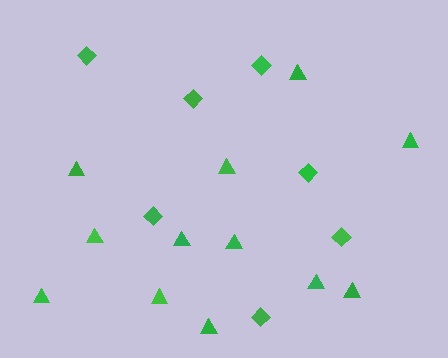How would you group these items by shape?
There are 2 groups: one group of triangles (12) and one group of diamonds (7).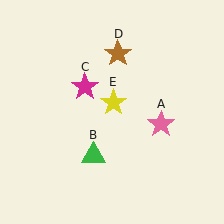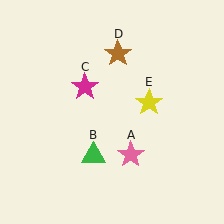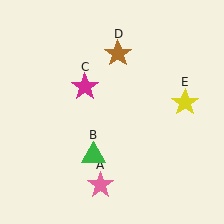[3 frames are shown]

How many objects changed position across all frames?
2 objects changed position: pink star (object A), yellow star (object E).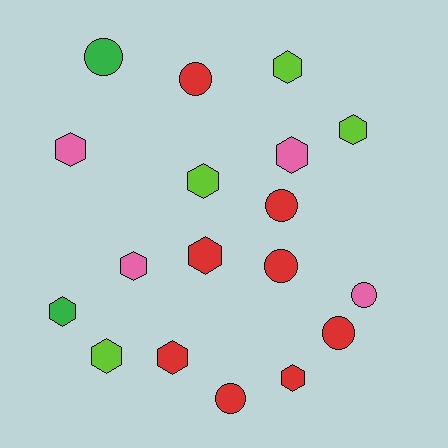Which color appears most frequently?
Red, with 8 objects.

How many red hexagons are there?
There are 3 red hexagons.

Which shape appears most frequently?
Hexagon, with 11 objects.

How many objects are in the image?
There are 18 objects.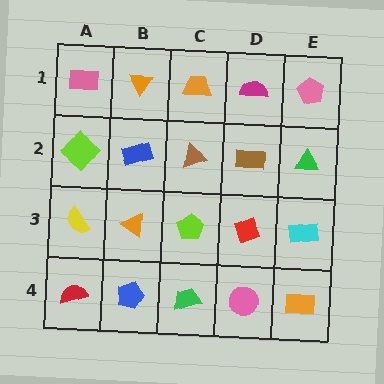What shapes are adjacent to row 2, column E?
A pink pentagon (row 1, column E), a cyan rectangle (row 3, column E), a brown rectangle (row 2, column D).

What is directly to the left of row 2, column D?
A brown triangle.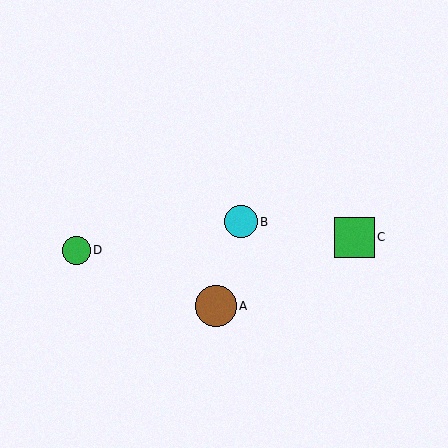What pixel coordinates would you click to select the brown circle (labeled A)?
Click at (216, 306) to select the brown circle A.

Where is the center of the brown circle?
The center of the brown circle is at (216, 306).